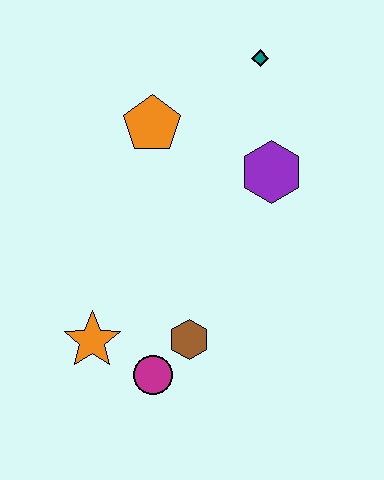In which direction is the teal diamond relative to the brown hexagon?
The teal diamond is above the brown hexagon.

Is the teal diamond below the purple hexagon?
No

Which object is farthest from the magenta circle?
The teal diamond is farthest from the magenta circle.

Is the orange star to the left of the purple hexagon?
Yes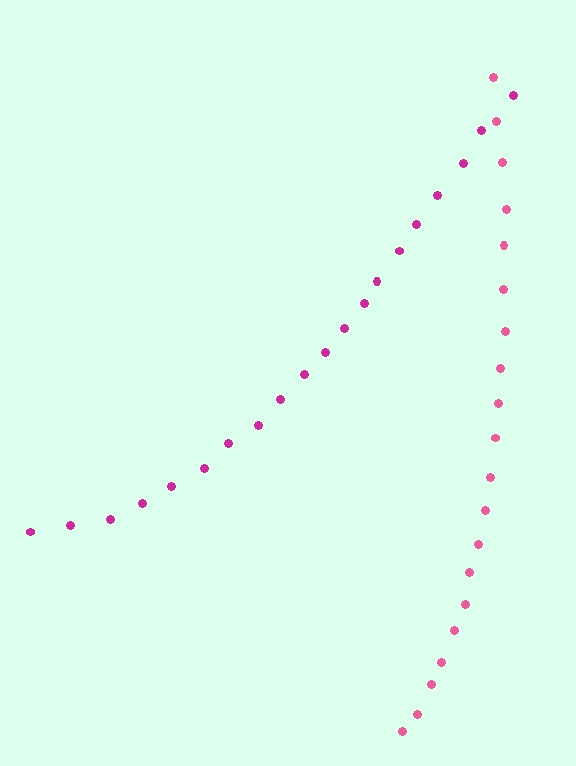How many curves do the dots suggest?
There are 2 distinct paths.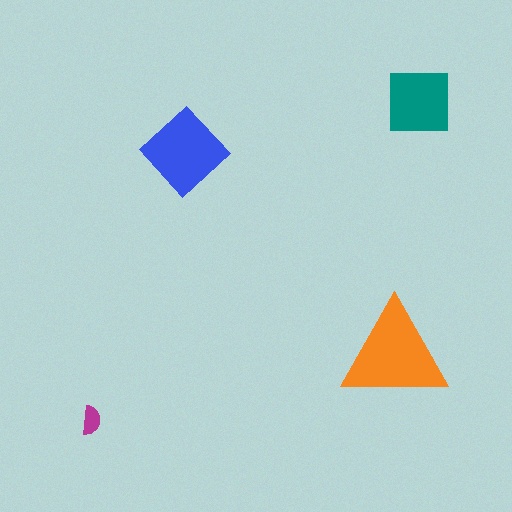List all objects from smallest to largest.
The magenta semicircle, the teal square, the blue diamond, the orange triangle.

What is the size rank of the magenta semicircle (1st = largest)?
4th.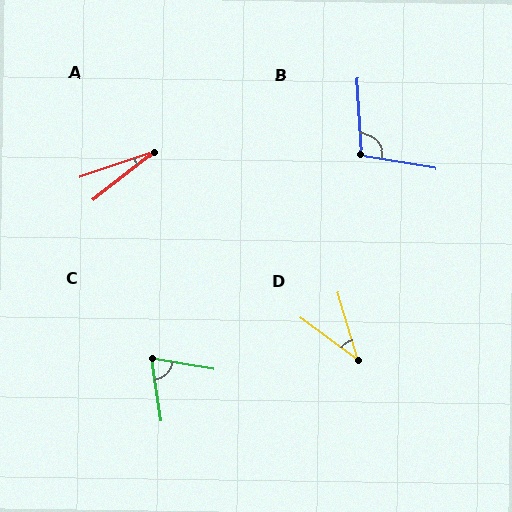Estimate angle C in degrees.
Approximately 72 degrees.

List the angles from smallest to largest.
A (19°), D (37°), C (72°), B (103°).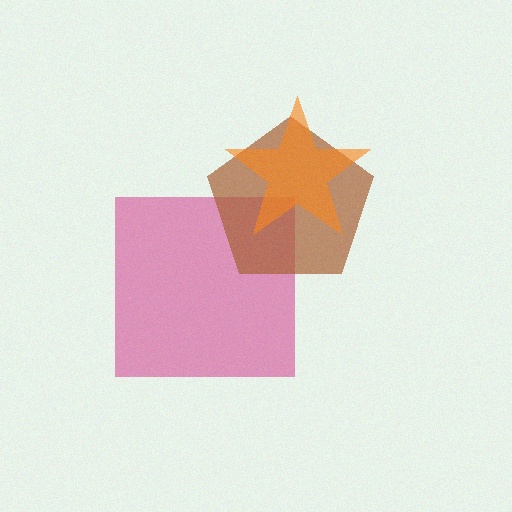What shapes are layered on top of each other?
The layered shapes are: a magenta square, a brown pentagon, an orange star.